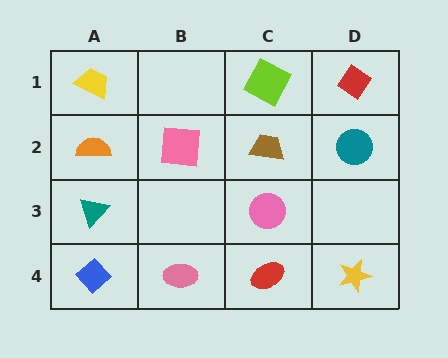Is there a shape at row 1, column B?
No, that cell is empty.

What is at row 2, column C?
A brown trapezoid.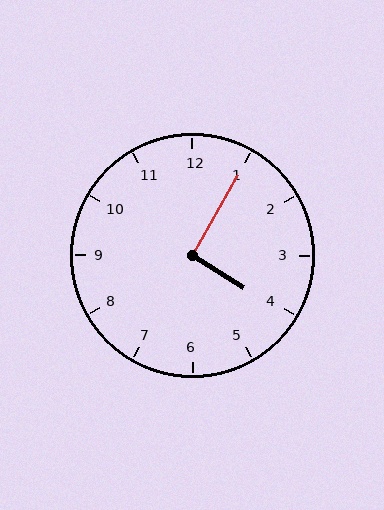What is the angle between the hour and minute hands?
Approximately 92 degrees.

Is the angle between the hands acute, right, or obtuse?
It is right.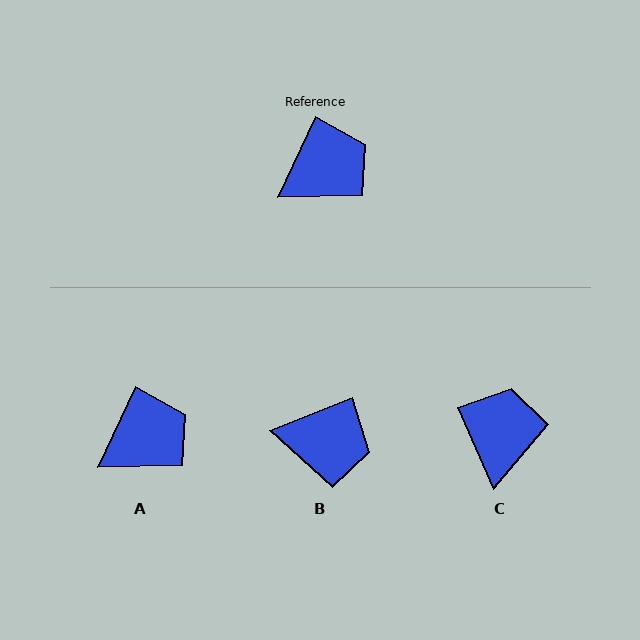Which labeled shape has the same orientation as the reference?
A.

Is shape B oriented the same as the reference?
No, it is off by about 43 degrees.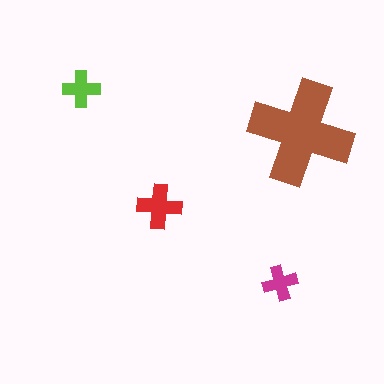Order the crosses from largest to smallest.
the brown one, the red one, the lime one, the magenta one.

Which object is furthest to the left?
The lime cross is leftmost.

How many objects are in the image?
There are 4 objects in the image.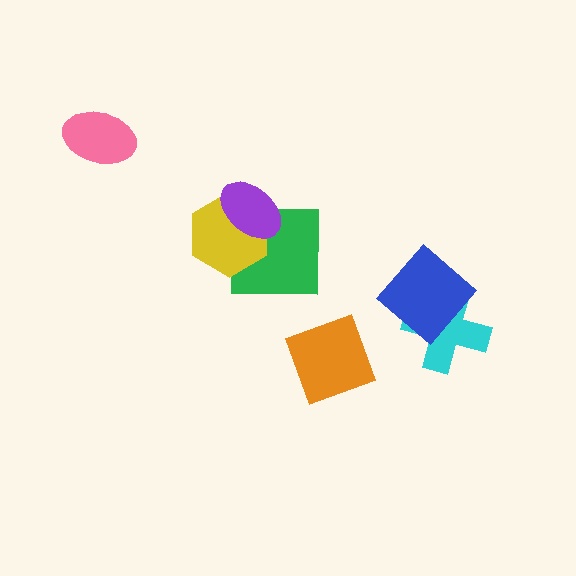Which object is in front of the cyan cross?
The blue diamond is in front of the cyan cross.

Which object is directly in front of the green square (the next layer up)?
The yellow hexagon is directly in front of the green square.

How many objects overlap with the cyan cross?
1 object overlaps with the cyan cross.